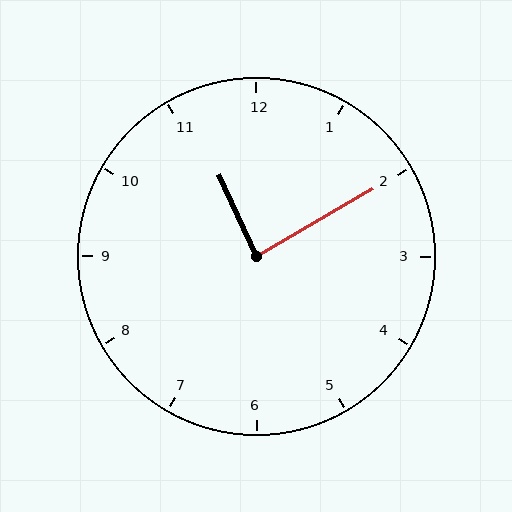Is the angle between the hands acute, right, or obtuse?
It is right.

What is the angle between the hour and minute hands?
Approximately 85 degrees.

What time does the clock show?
11:10.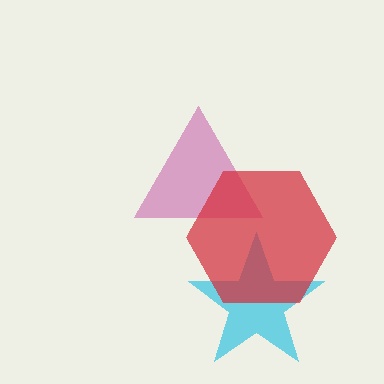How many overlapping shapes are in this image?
There are 3 overlapping shapes in the image.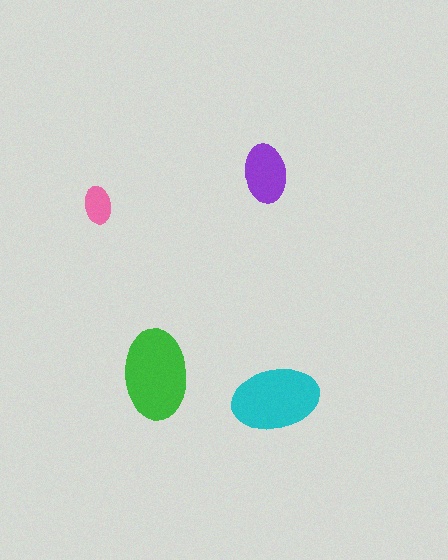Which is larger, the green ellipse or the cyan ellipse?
The green one.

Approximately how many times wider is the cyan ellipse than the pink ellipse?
About 2.5 times wider.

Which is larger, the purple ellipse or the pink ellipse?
The purple one.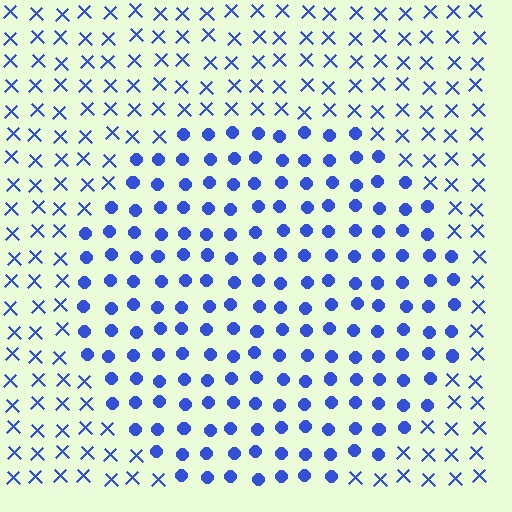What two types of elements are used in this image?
The image uses circles inside the circle region and X marks outside it.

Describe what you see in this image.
The image is filled with small blue elements arranged in a uniform grid. A circle-shaped region contains circles, while the surrounding area contains X marks. The boundary is defined purely by the change in element shape.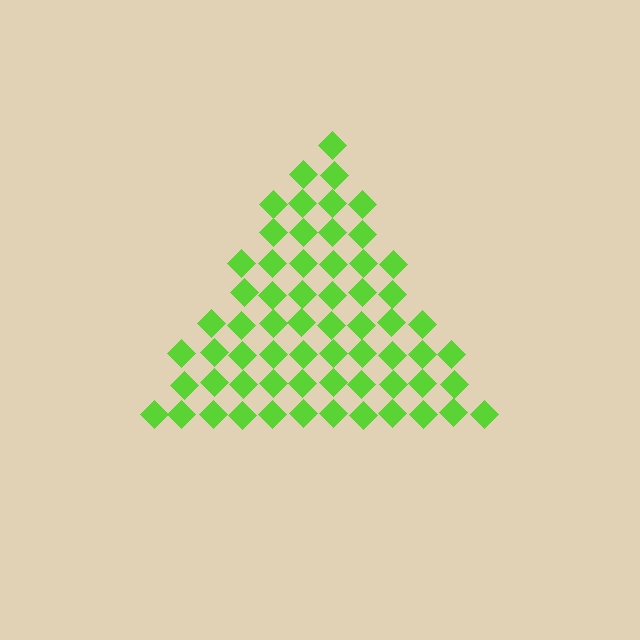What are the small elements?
The small elements are diamonds.